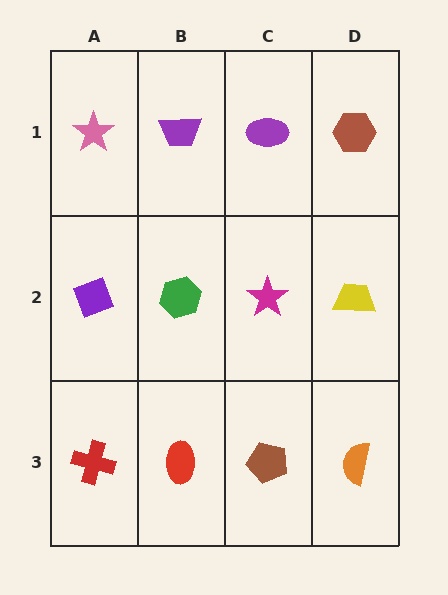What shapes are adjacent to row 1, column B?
A green hexagon (row 2, column B), a pink star (row 1, column A), a purple ellipse (row 1, column C).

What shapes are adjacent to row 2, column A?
A pink star (row 1, column A), a red cross (row 3, column A), a green hexagon (row 2, column B).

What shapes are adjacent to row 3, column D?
A yellow trapezoid (row 2, column D), a brown pentagon (row 3, column C).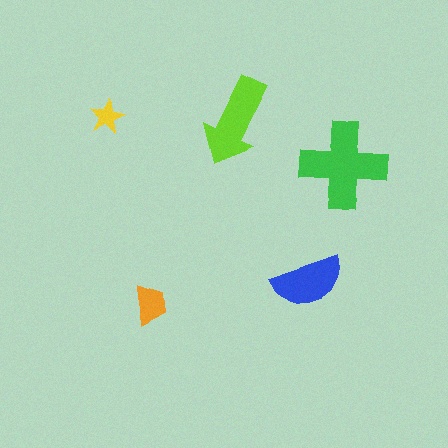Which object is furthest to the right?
The green cross is rightmost.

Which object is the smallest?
The yellow star.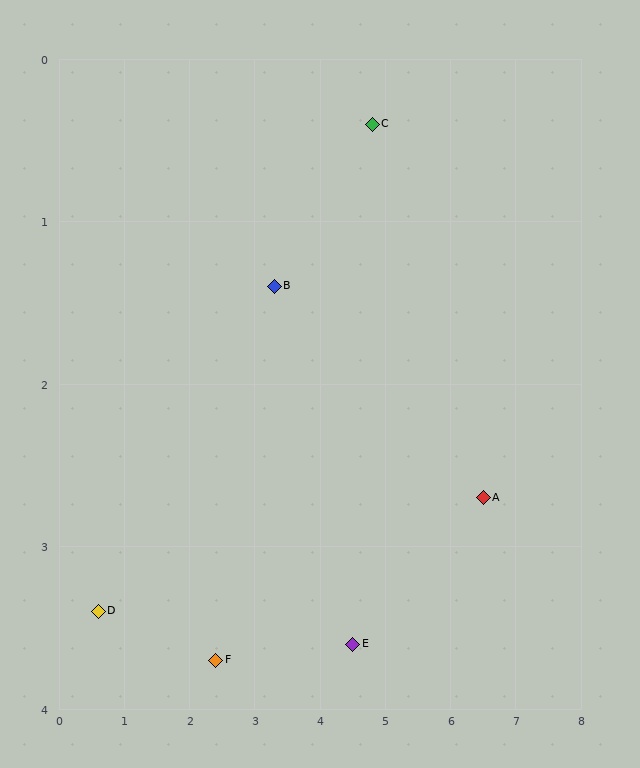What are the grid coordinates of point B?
Point B is at approximately (3.3, 1.4).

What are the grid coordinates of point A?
Point A is at approximately (6.5, 2.7).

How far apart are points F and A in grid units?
Points F and A are about 4.2 grid units apart.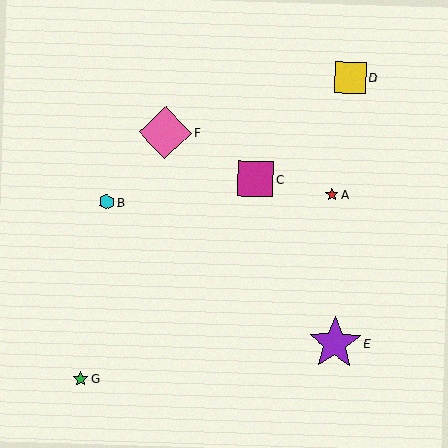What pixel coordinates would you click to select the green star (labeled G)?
Click at (81, 379) to select the green star G.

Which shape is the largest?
The purple star (labeled E) is the largest.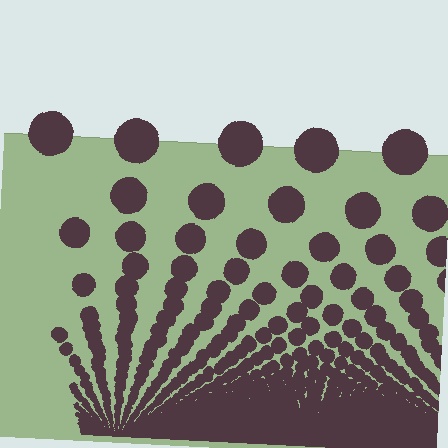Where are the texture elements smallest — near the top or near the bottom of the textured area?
Near the bottom.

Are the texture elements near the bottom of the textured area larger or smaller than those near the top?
Smaller. The gradient is inverted — elements near the bottom are smaller and denser.